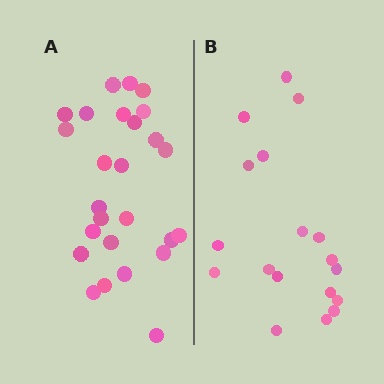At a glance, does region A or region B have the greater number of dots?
Region A (the left region) has more dots.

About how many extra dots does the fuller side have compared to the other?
Region A has roughly 8 or so more dots than region B.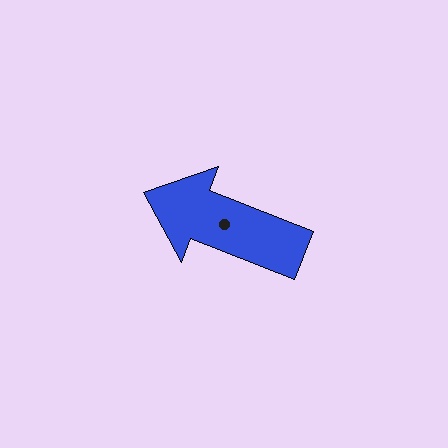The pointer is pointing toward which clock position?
Roughly 10 o'clock.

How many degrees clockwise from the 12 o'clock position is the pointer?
Approximately 291 degrees.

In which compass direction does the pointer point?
West.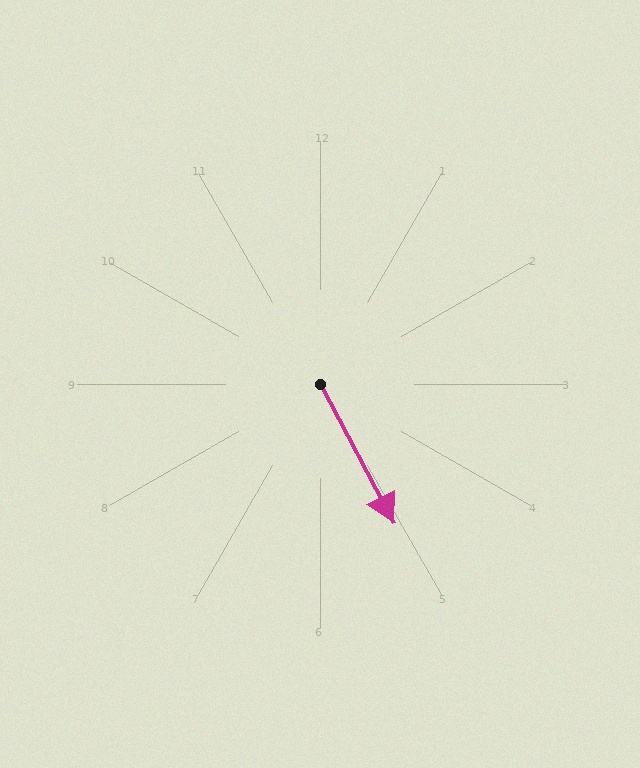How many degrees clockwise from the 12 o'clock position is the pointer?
Approximately 152 degrees.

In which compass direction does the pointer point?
Southeast.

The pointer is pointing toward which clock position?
Roughly 5 o'clock.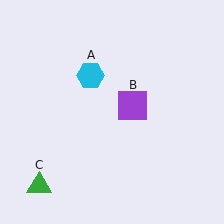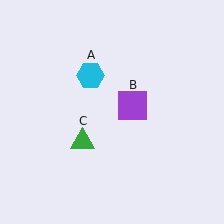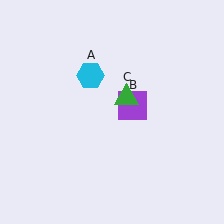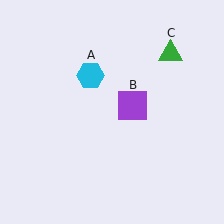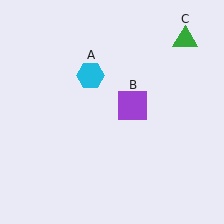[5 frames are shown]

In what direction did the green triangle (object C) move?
The green triangle (object C) moved up and to the right.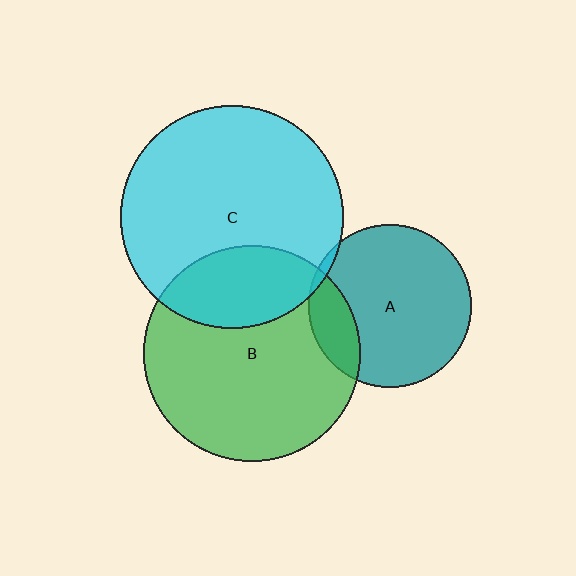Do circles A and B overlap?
Yes.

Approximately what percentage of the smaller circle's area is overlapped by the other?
Approximately 15%.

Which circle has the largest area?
Circle C (cyan).